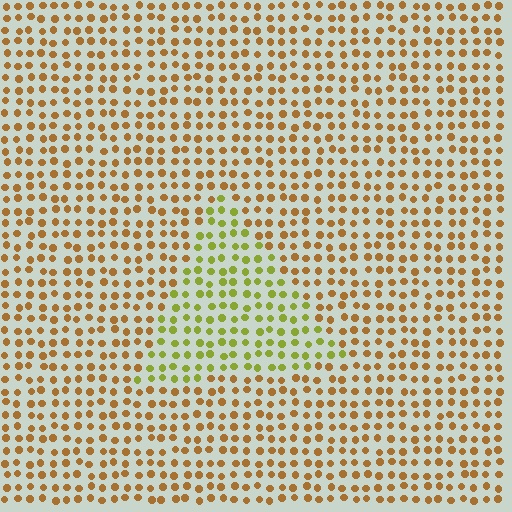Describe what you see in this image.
The image is filled with small brown elements in a uniform arrangement. A triangle-shaped region is visible where the elements are tinted to a slightly different hue, forming a subtle color boundary.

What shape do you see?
I see a triangle.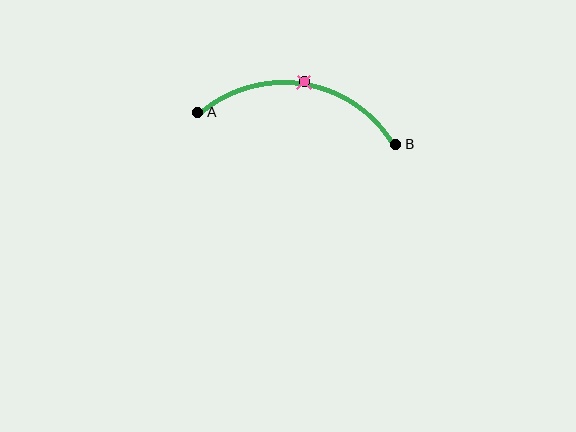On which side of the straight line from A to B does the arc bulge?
The arc bulges above the straight line connecting A and B.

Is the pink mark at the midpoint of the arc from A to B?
Yes. The pink mark lies on the arc at equal arc-length from both A and B — it is the arc midpoint.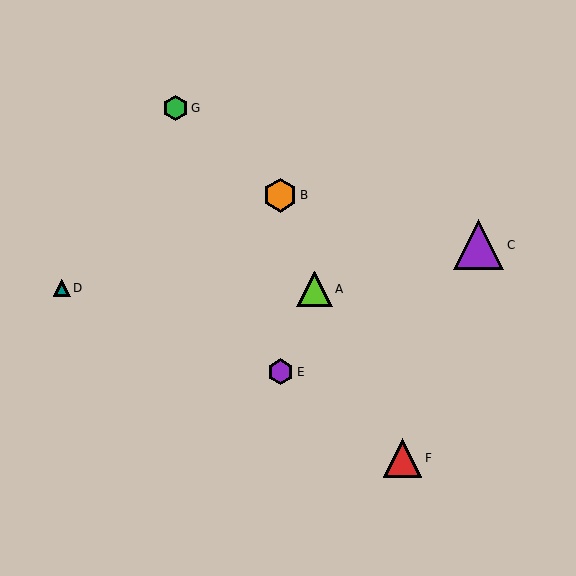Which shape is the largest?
The purple triangle (labeled C) is the largest.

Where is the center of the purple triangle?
The center of the purple triangle is at (479, 245).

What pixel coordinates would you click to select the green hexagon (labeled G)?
Click at (176, 108) to select the green hexagon G.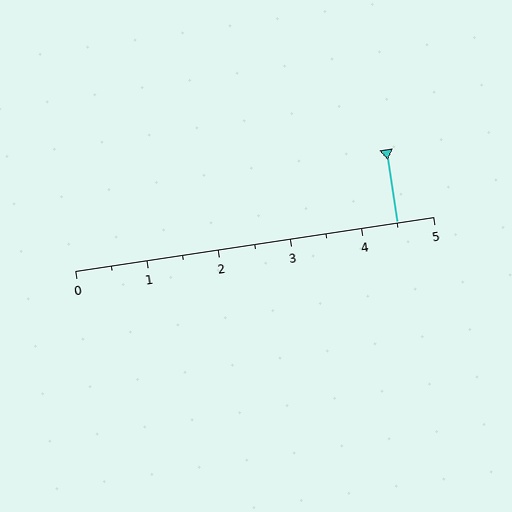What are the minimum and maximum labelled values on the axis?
The axis runs from 0 to 5.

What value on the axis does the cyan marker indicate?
The marker indicates approximately 4.5.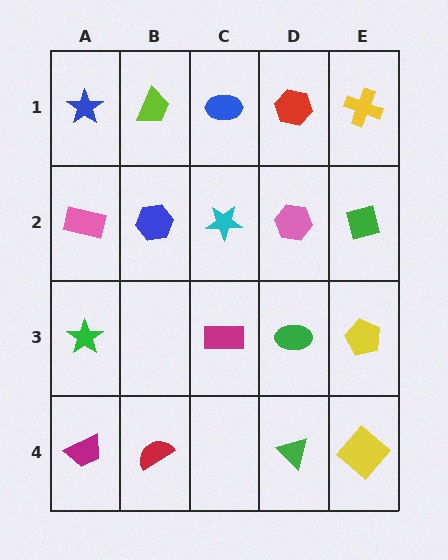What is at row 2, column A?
A pink rectangle.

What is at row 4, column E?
A yellow diamond.